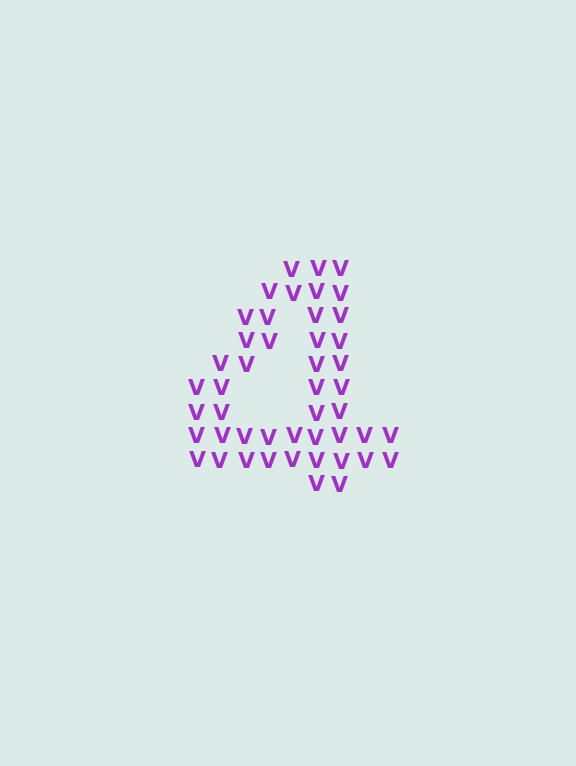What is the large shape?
The large shape is the digit 4.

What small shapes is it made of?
It is made of small letter V's.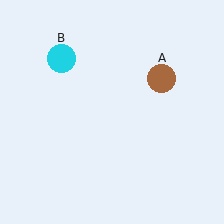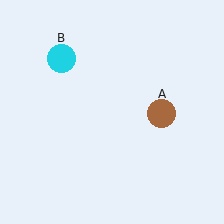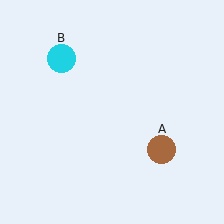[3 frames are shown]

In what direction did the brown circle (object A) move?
The brown circle (object A) moved down.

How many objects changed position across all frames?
1 object changed position: brown circle (object A).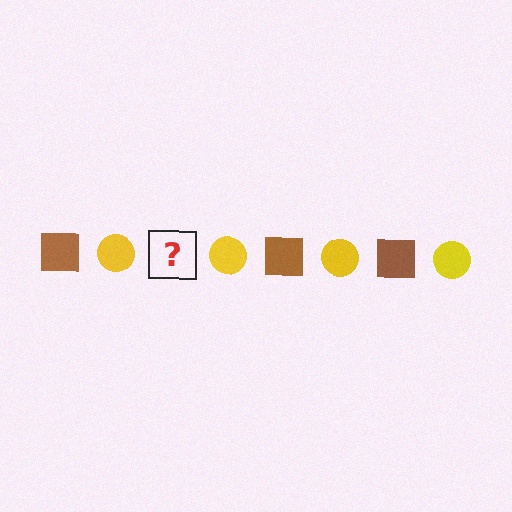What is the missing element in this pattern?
The missing element is a brown square.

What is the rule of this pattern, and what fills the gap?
The rule is that the pattern alternates between brown square and yellow circle. The gap should be filled with a brown square.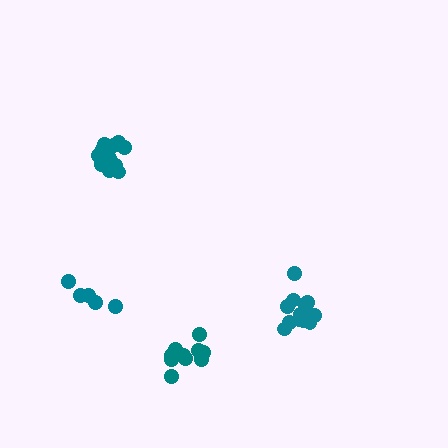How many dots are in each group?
Group 1: 12 dots, Group 2: 12 dots, Group 3: 11 dots, Group 4: 6 dots (41 total).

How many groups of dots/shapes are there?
There are 4 groups.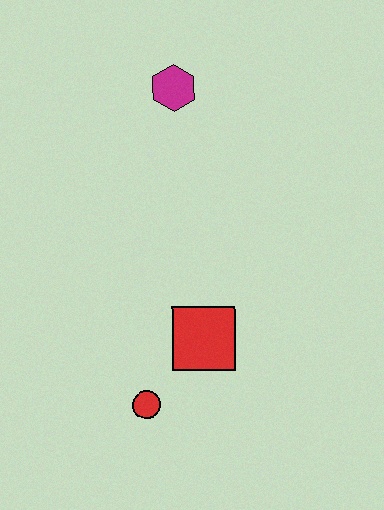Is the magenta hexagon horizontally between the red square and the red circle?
Yes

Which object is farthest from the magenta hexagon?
The red circle is farthest from the magenta hexagon.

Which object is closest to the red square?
The red circle is closest to the red square.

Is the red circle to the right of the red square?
No